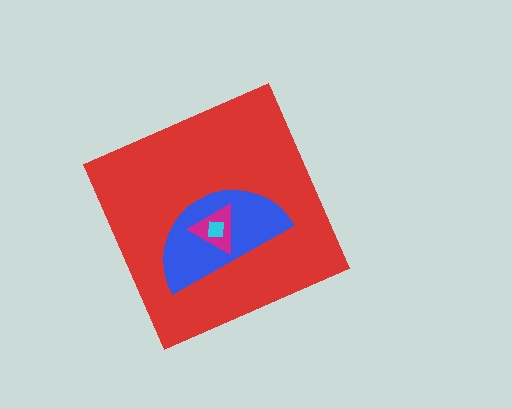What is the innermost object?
The cyan square.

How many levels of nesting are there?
4.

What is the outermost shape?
The red diamond.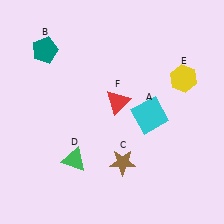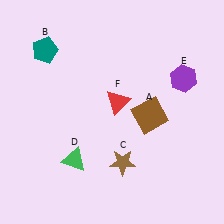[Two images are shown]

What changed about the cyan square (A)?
In Image 1, A is cyan. In Image 2, it changed to brown.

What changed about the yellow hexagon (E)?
In Image 1, E is yellow. In Image 2, it changed to purple.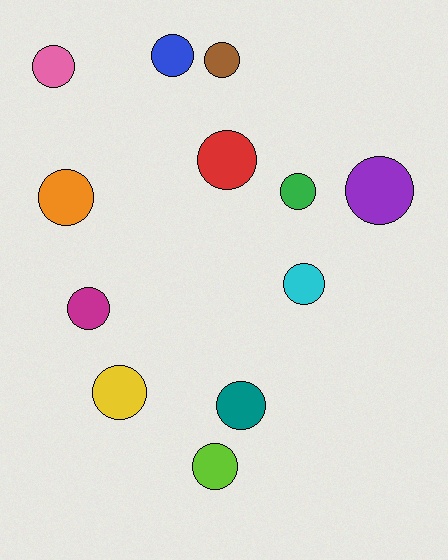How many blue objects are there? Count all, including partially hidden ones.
There is 1 blue object.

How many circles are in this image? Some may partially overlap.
There are 12 circles.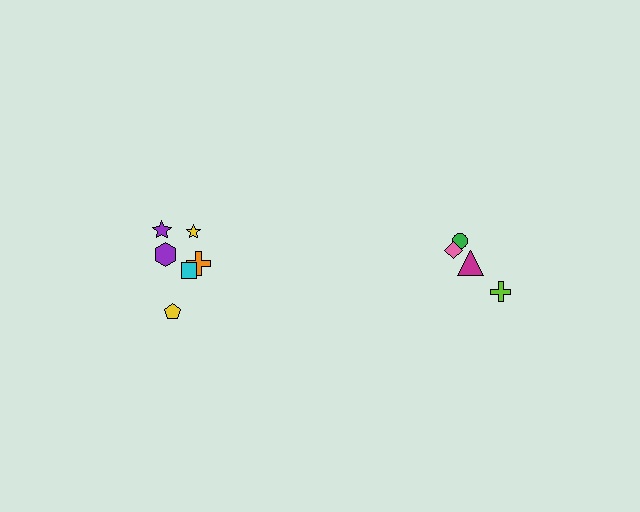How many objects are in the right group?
There are 4 objects.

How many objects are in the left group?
There are 6 objects.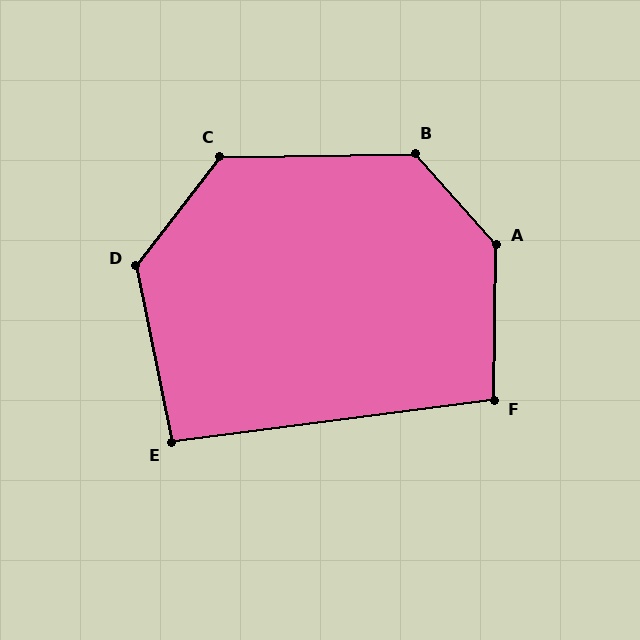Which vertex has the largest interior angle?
A, at approximately 137 degrees.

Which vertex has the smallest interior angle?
E, at approximately 94 degrees.